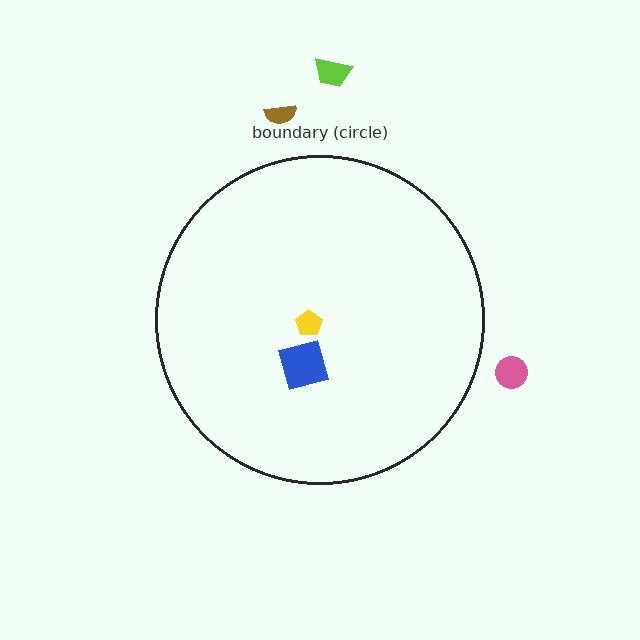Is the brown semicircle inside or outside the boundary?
Outside.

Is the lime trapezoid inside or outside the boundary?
Outside.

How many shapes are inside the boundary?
2 inside, 3 outside.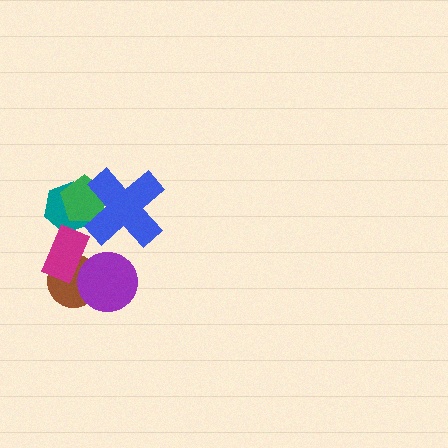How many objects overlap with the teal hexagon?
2 objects overlap with the teal hexagon.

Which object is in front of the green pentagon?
The blue cross is in front of the green pentagon.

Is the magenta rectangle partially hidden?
No, no other shape covers it.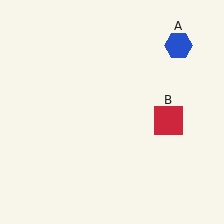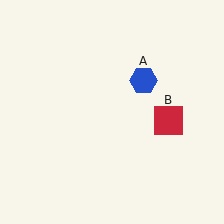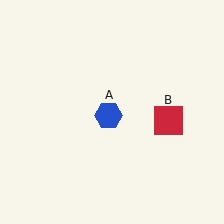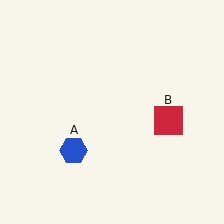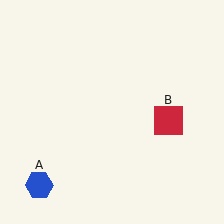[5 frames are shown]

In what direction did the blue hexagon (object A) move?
The blue hexagon (object A) moved down and to the left.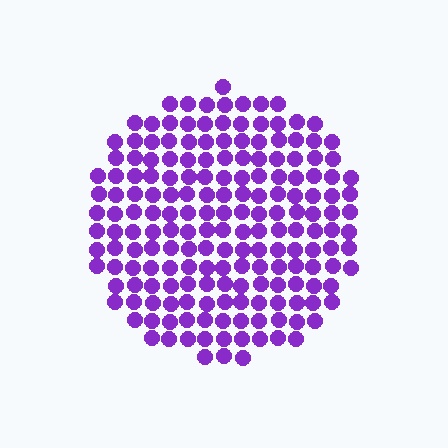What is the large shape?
The large shape is a circle.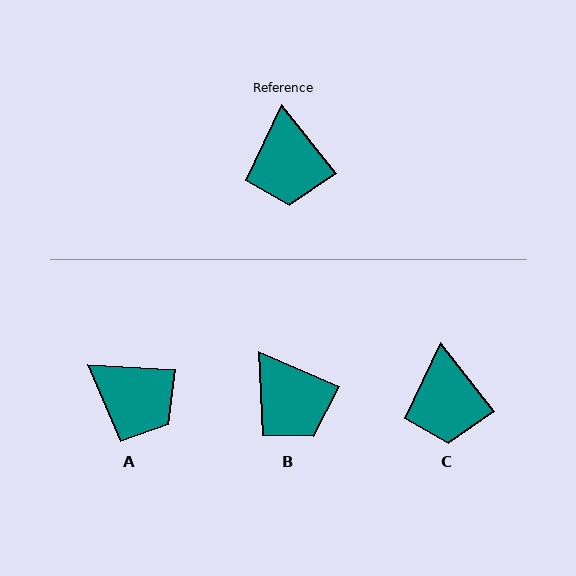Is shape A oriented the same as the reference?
No, it is off by about 49 degrees.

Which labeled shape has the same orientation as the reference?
C.